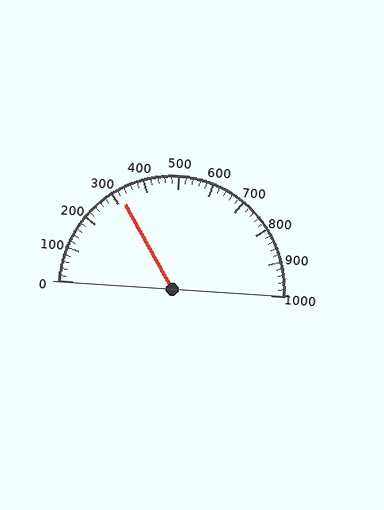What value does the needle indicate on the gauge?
The needle indicates approximately 320.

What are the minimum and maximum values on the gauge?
The gauge ranges from 0 to 1000.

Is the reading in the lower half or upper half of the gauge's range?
The reading is in the lower half of the range (0 to 1000).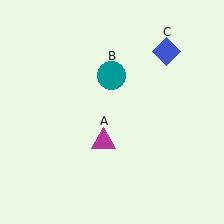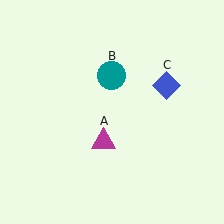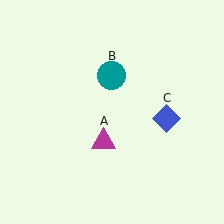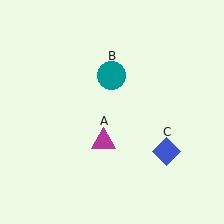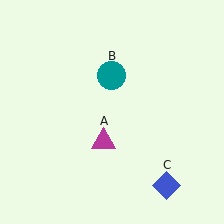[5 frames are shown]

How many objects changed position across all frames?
1 object changed position: blue diamond (object C).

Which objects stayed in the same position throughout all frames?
Magenta triangle (object A) and teal circle (object B) remained stationary.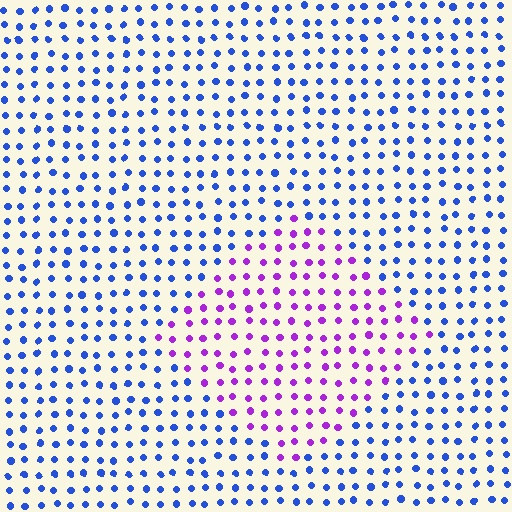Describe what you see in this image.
The image is filled with small blue elements in a uniform arrangement. A diamond-shaped region is visible where the elements are tinted to a slightly different hue, forming a subtle color boundary.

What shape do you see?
I see a diamond.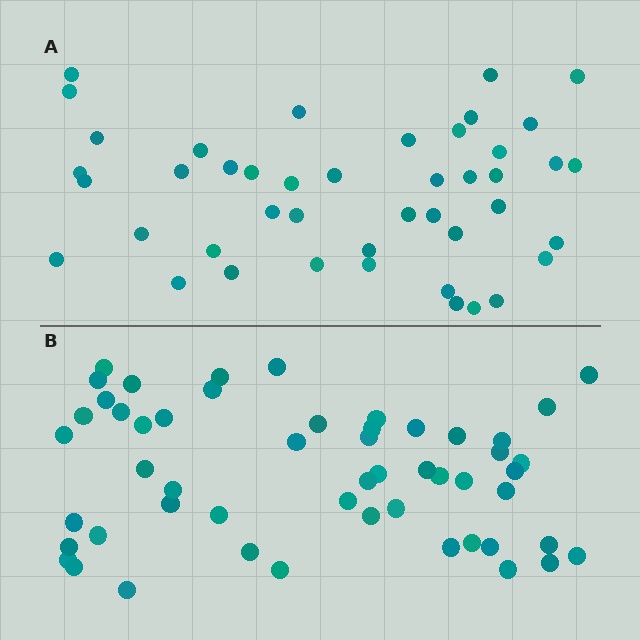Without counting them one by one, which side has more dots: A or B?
Region B (the bottom region) has more dots.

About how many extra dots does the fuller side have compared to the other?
Region B has roughly 8 or so more dots than region A.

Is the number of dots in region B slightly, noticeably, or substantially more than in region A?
Region B has only slightly more — the two regions are fairly close. The ratio is roughly 1.2 to 1.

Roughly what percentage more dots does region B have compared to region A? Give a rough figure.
About 20% more.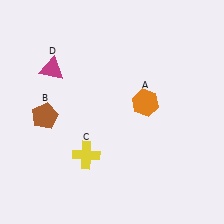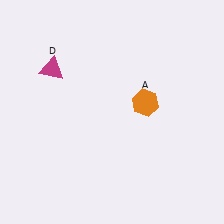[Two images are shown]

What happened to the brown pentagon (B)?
The brown pentagon (B) was removed in Image 2. It was in the bottom-left area of Image 1.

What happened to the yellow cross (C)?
The yellow cross (C) was removed in Image 2. It was in the bottom-left area of Image 1.